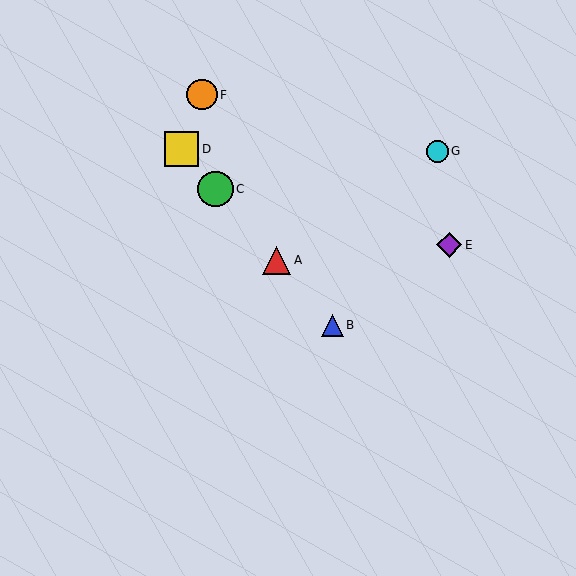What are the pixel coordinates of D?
Object D is at (182, 149).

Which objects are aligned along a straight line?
Objects A, B, C, D are aligned along a straight line.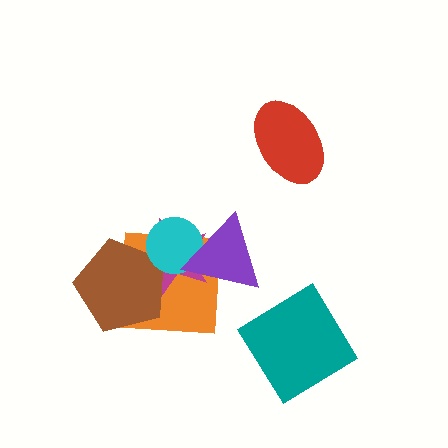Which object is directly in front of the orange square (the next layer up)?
The magenta star is directly in front of the orange square.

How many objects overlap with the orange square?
4 objects overlap with the orange square.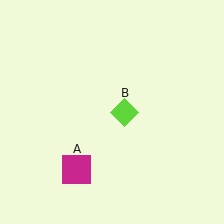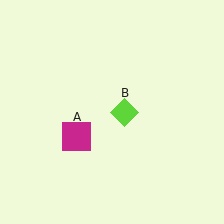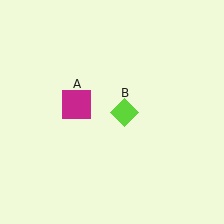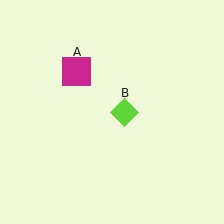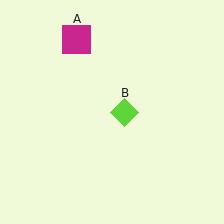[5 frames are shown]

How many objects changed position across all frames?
1 object changed position: magenta square (object A).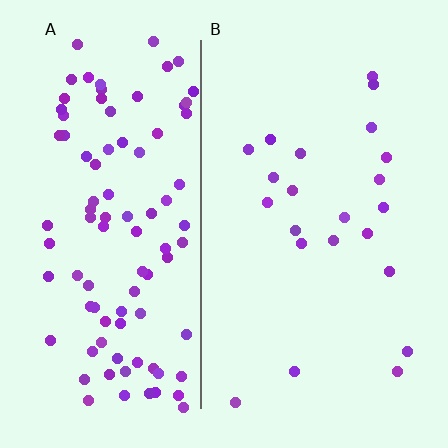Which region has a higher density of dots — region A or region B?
A (the left).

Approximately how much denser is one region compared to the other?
Approximately 4.3× — region A over region B.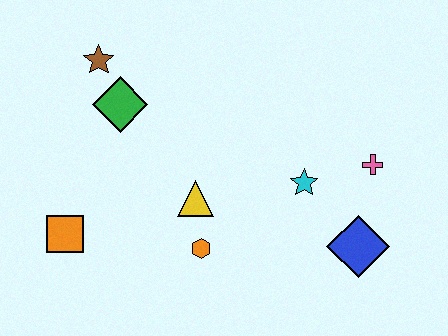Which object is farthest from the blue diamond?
The brown star is farthest from the blue diamond.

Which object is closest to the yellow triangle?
The orange hexagon is closest to the yellow triangle.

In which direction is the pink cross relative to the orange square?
The pink cross is to the right of the orange square.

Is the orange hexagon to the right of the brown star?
Yes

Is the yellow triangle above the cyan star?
No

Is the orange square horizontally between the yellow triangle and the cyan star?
No